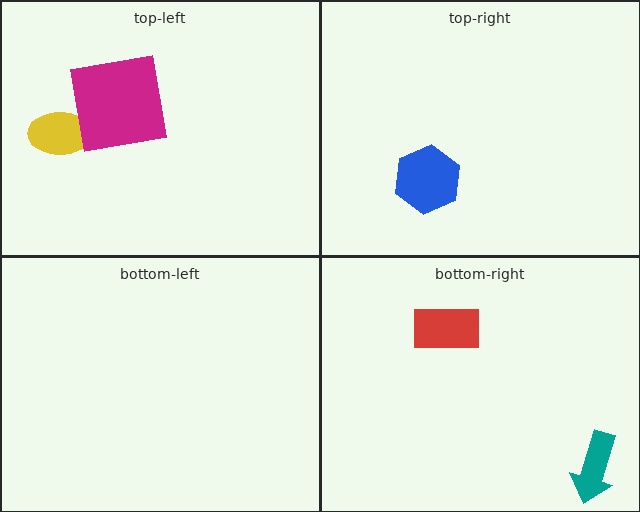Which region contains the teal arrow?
The bottom-right region.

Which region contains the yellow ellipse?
The top-left region.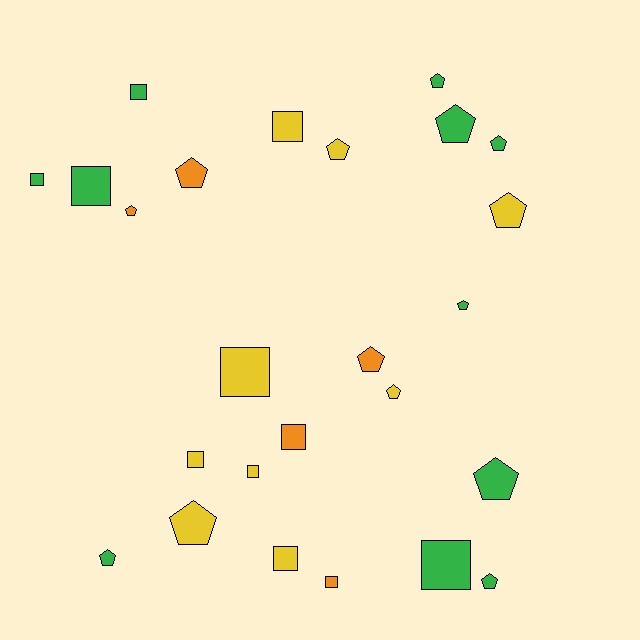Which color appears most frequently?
Green, with 11 objects.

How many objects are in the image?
There are 25 objects.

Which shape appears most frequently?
Pentagon, with 14 objects.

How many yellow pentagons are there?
There are 4 yellow pentagons.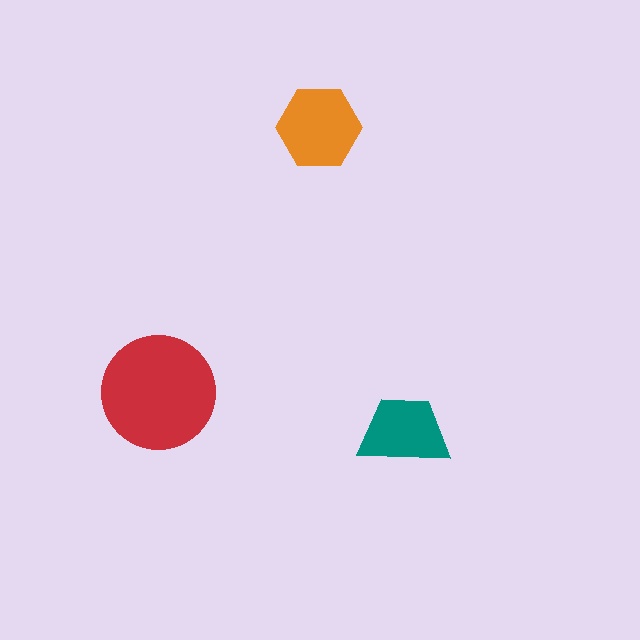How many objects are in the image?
There are 3 objects in the image.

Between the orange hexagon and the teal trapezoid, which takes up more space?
The orange hexagon.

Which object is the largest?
The red circle.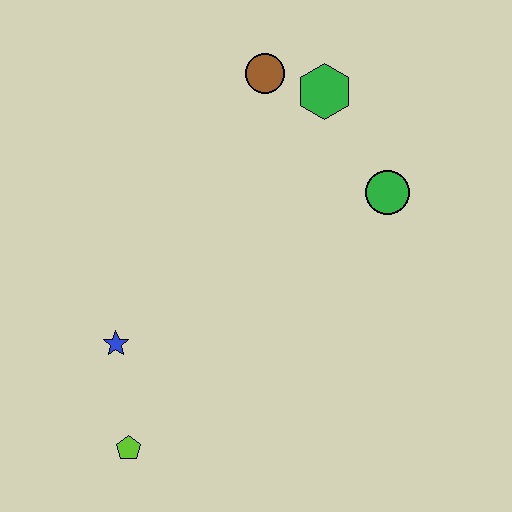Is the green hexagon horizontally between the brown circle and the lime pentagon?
No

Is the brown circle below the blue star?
No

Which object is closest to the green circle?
The green hexagon is closest to the green circle.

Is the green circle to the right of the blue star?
Yes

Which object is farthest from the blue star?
The green hexagon is farthest from the blue star.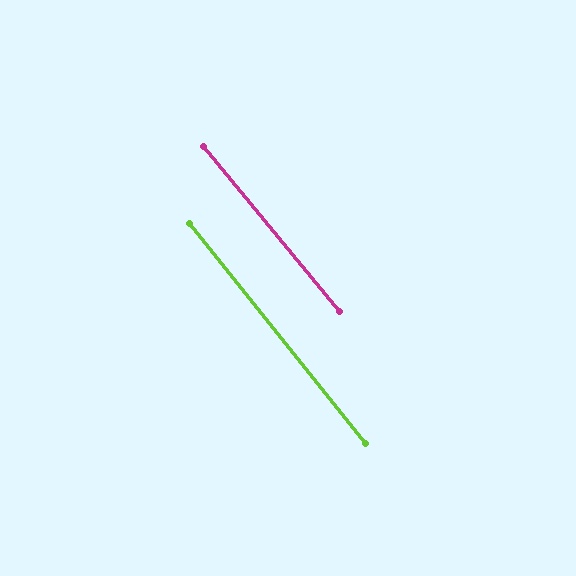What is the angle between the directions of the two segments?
Approximately 1 degree.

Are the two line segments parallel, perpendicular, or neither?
Parallel — their directions differ by only 0.7°.